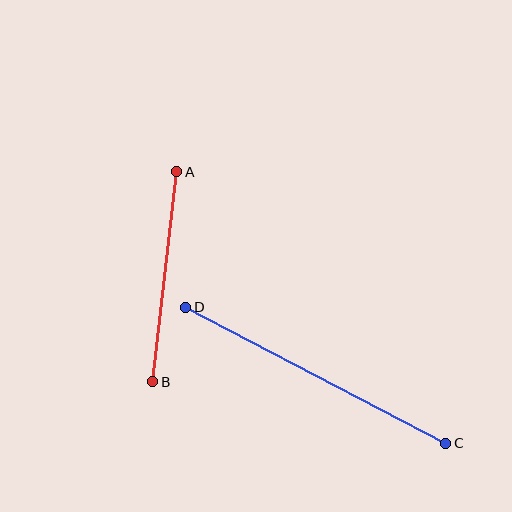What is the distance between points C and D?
The distance is approximately 294 pixels.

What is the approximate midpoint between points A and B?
The midpoint is at approximately (165, 277) pixels.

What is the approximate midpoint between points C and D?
The midpoint is at approximately (316, 375) pixels.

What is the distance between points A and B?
The distance is approximately 211 pixels.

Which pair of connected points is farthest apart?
Points C and D are farthest apart.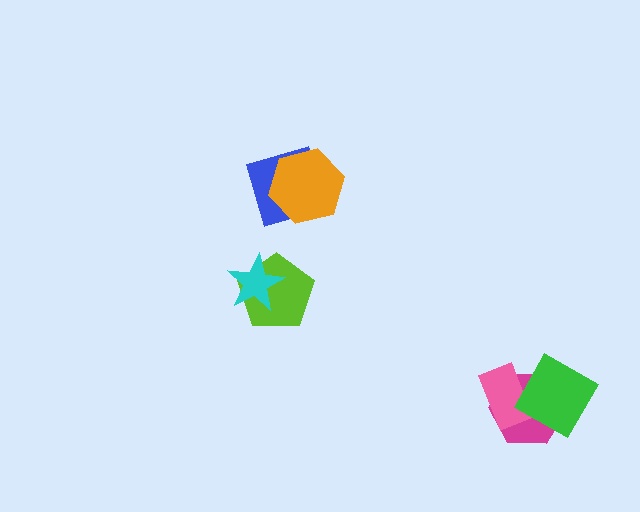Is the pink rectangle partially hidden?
Yes, it is partially covered by another shape.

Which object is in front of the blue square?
The orange hexagon is in front of the blue square.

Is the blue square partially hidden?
Yes, it is partially covered by another shape.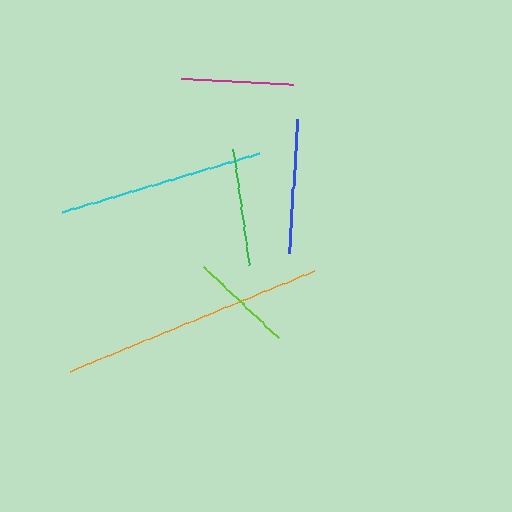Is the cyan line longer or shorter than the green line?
The cyan line is longer than the green line.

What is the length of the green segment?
The green segment is approximately 117 pixels long.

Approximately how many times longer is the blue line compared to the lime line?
The blue line is approximately 1.3 times the length of the lime line.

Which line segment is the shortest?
The lime line is the shortest at approximately 103 pixels.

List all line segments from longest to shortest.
From longest to shortest: orange, cyan, blue, green, magenta, lime.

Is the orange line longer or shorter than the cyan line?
The orange line is longer than the cyan line.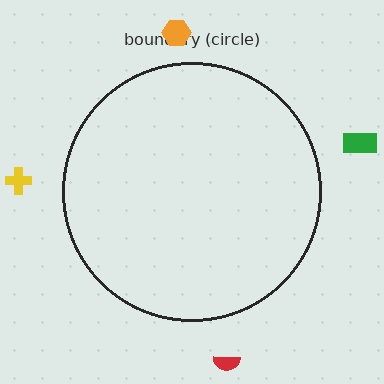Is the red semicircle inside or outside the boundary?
Outside.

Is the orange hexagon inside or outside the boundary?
Outside.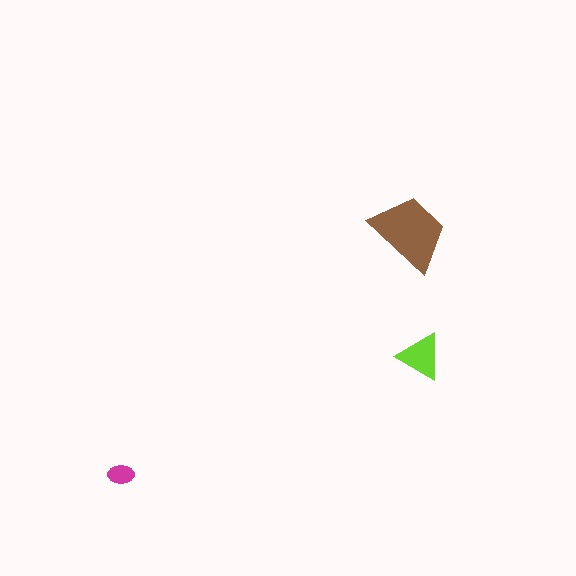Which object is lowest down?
The magenta ellipse is bottommost.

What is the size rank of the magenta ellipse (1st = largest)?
3rd.